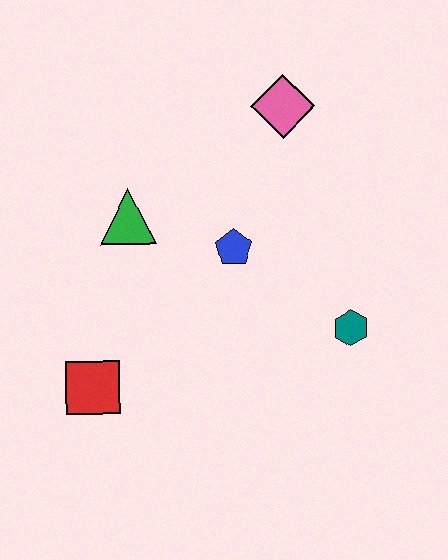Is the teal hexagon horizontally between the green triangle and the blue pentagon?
No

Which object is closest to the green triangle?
The blue pentagon is closest to the green triangle.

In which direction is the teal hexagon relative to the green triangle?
The teal hexagon is to the right of the green triangle.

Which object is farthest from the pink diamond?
The red square is farthest from the pink diamond.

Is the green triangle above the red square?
Yes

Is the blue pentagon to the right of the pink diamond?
No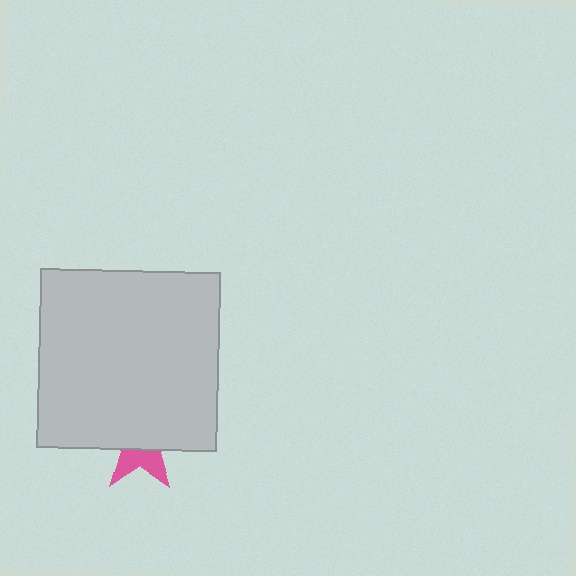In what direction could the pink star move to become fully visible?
The pink star could move down. That would shift it out from behind the light gray square entirely.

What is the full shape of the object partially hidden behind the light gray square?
The partially hidden object is a pink star.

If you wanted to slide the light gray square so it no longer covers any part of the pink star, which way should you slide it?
Slide it up — that is the most direct way to separate the two shapes.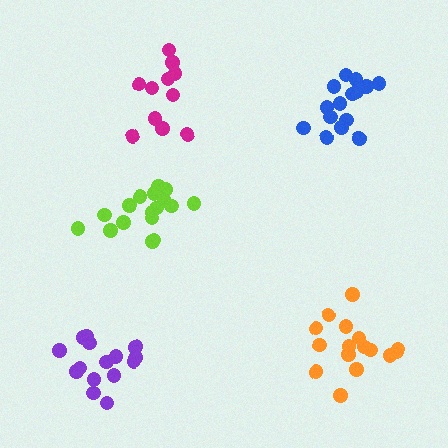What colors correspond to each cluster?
The clusters are colored: orange, lime, blue, purple, magenta.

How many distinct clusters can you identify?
There are 5 distinct clusters.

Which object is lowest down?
The purple cluster is bottommost.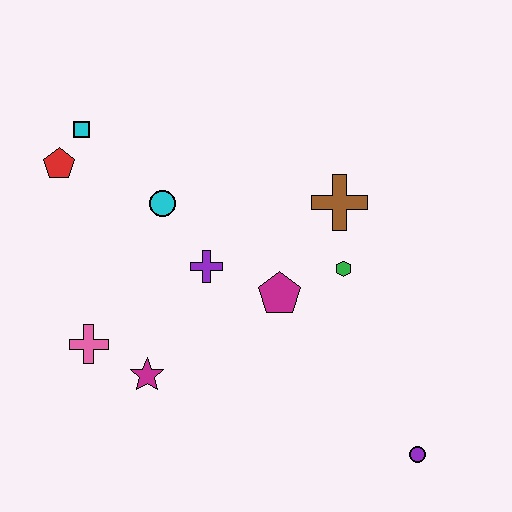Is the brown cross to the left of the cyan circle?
No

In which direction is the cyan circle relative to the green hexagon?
The cyan circle is to the left of the green hexagon.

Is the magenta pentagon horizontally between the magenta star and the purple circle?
Yes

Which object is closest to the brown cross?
The green hexagon is closest to the brown cross.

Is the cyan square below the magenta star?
No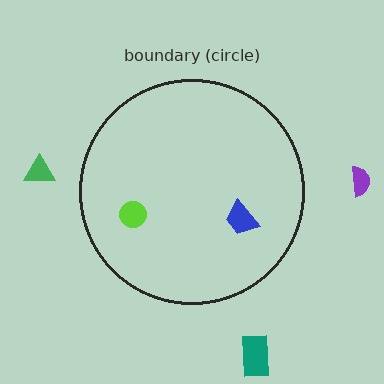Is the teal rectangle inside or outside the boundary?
Outside.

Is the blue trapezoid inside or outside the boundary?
Inside.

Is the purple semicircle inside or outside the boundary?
Outside.